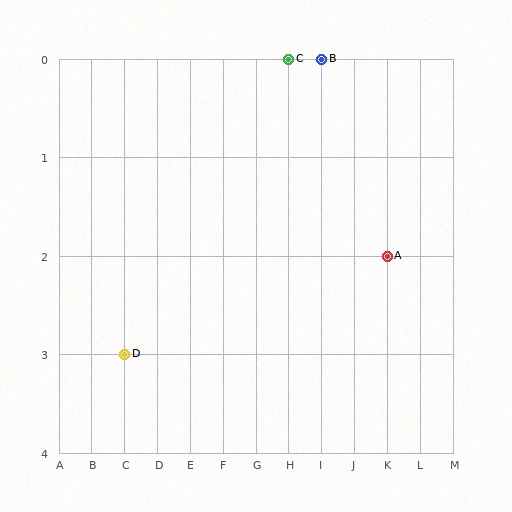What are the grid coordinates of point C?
Point C is at grid coordinates (H, 0).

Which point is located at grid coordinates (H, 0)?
Point C is at (H, 0).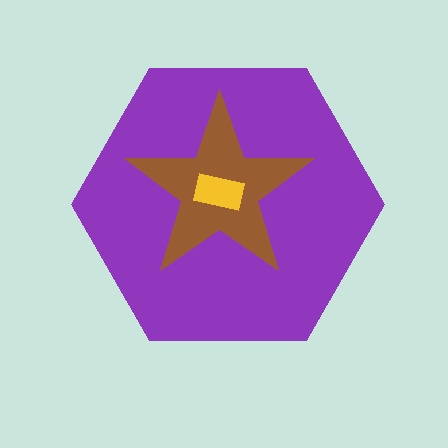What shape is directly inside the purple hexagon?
The brown star.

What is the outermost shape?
The purple hexagon.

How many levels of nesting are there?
3.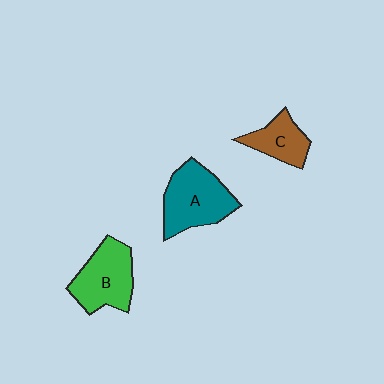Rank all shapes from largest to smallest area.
From largest to smallest: A (teal), B (green), C (brown).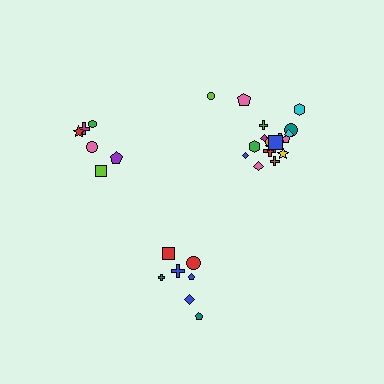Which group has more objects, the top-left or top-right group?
The top-right group.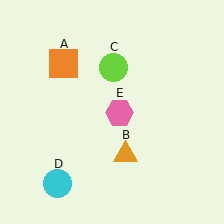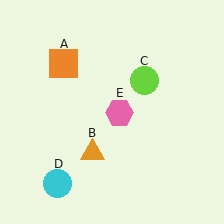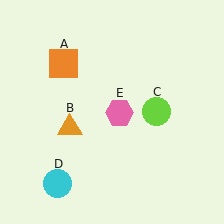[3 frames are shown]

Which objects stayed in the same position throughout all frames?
Orange square (object A) and cyan circle (object D) and pink hexagon (object E) remained stationary.